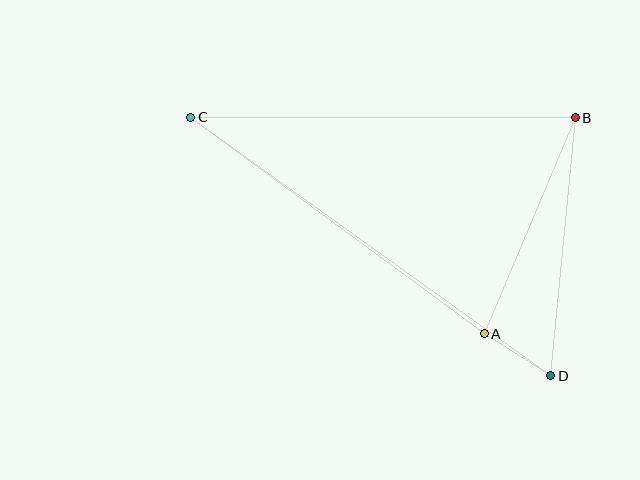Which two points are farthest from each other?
Points C and D are farthest from each other.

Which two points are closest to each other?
Points A and D are closest to each other.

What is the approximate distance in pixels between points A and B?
The distance between A and B is approximately 234 pixels.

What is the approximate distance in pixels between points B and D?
The distance between B and D is approximately 259 pixels.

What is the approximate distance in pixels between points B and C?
The distance between B and C is approximately 385 pixels.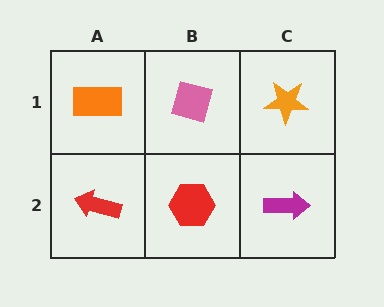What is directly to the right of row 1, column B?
An orange star.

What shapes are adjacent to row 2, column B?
A pink diamond (row 1, column B), a red arrow (row 2, column A), a magenta arrow (row 2, column C).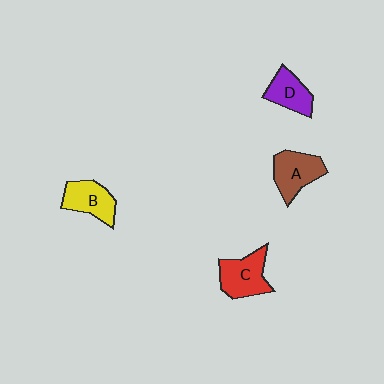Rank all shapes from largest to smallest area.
From largest to smallest: C (red), A (brown), B (yellow), D (purple).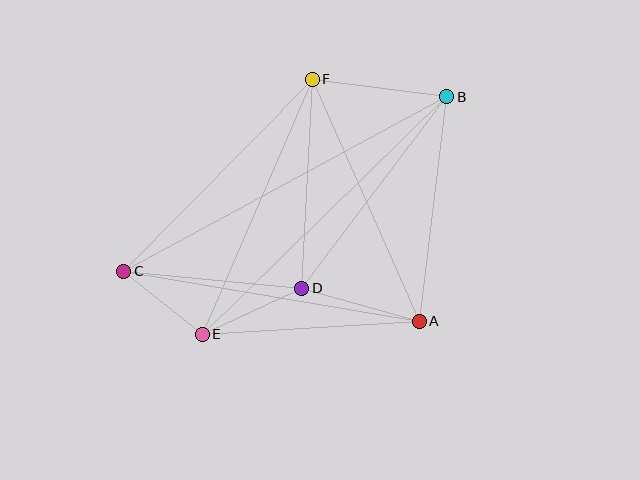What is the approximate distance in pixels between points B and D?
The distance between B and D is approximately 240 pixels.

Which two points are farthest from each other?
Points B and C are farthest from each other.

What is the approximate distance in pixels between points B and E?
The distance between B and E is approximately 341 pixels.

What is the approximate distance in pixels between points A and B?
The distance between A and B is approximately 226 pixels.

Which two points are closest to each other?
Points C and E are closest to each other.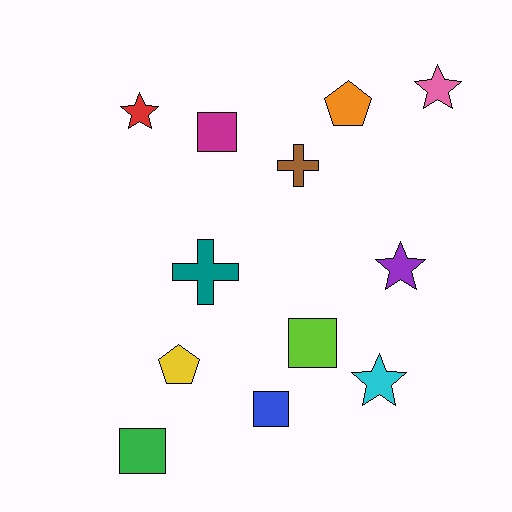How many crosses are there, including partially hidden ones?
There are 2 crosses.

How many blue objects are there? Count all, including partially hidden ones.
There is 1 blue object.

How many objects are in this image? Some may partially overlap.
There are 12 objects.